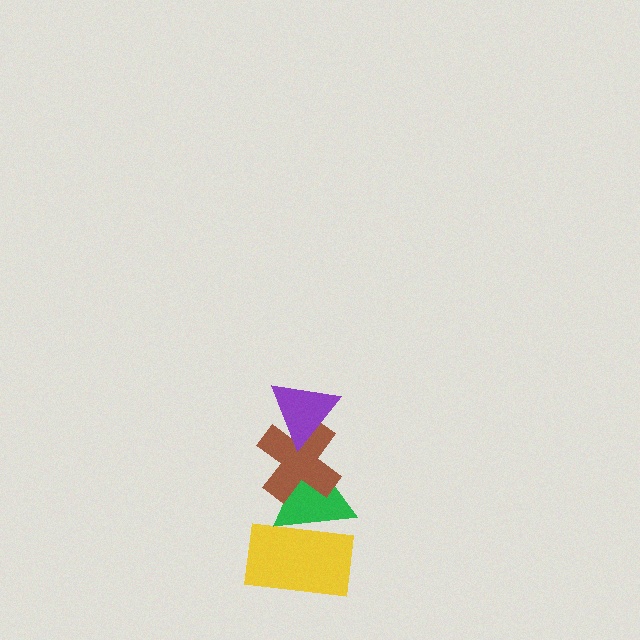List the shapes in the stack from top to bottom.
From top to bottom: the purple triangle, the brown cross, the green triangle, the yellow rectangle.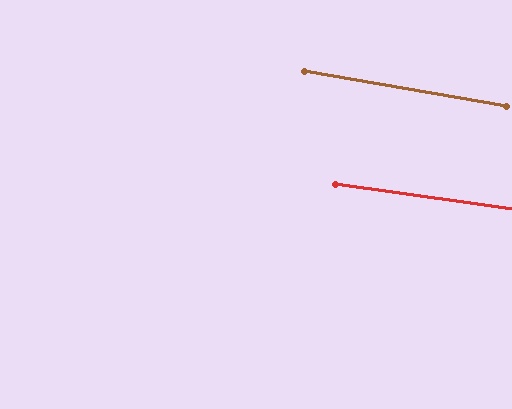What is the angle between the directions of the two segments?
Approximately 2 degrees.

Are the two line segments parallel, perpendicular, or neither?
Parallel — their directions differ by only 1.9°.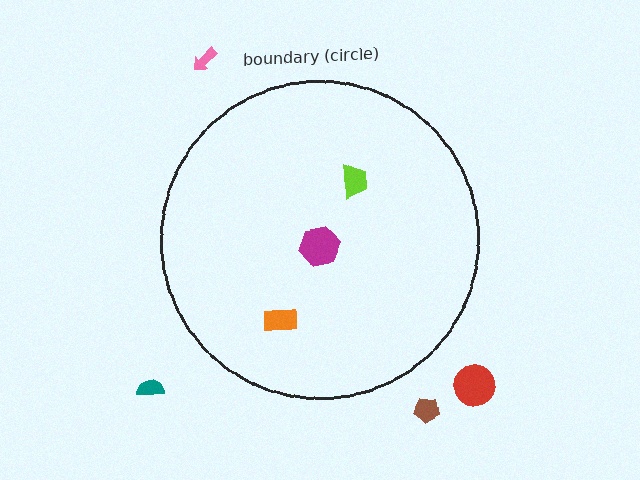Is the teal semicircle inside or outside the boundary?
Outside.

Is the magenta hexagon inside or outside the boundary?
Inside.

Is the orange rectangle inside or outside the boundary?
Inside.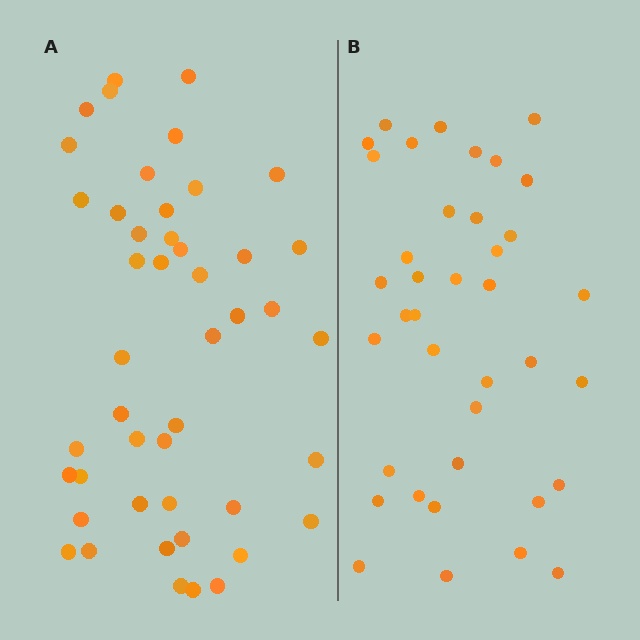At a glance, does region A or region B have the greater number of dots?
Region A (the left region) has more dots.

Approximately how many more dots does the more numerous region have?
Region A has roughly 8 or so more dots than region B.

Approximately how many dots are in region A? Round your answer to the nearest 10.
About 50 dots. (The exact count is 46, which rounds to 50.)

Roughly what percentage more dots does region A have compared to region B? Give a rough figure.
About 20% more.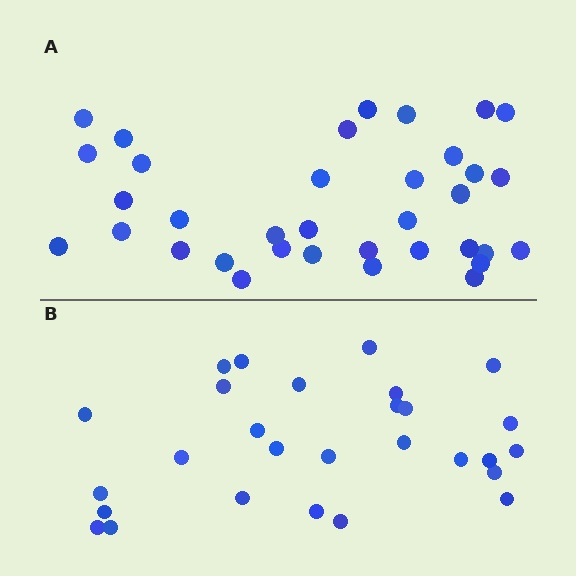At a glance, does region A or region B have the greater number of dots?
Region A (the top region) has more dots.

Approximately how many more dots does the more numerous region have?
Region A has roughly 8 or so more dots than region B.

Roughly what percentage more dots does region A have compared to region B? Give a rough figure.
About 25% more.